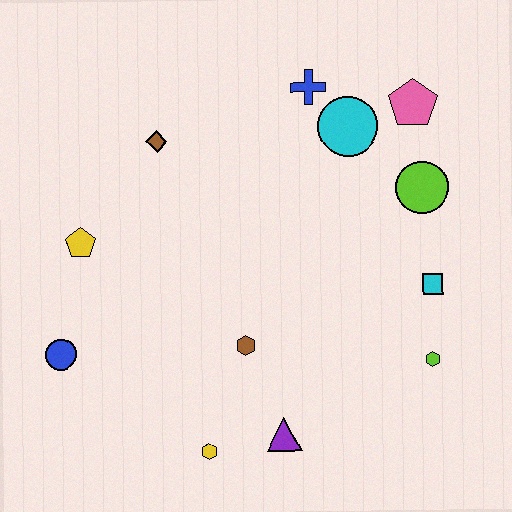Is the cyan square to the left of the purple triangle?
No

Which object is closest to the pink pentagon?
The cyan circle is closest to the pink pentagon.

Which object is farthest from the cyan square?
The blue circle is farthest from the cyan square.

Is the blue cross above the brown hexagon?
Yes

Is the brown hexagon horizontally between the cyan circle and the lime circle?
No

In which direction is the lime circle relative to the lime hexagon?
The lime circle is above the lime hexagon.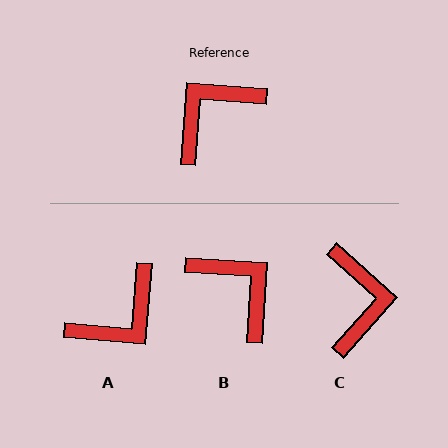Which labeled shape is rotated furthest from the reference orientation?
A, about 179 degrees away.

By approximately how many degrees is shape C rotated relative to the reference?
Approximately 128 degrees clockwise.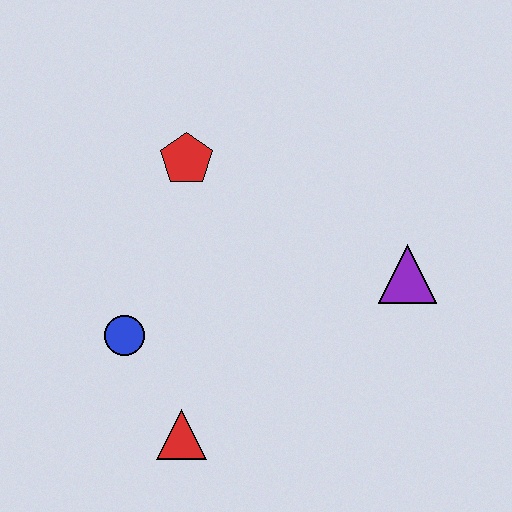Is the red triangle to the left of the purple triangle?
Yes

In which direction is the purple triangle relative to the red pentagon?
The purple triangle is to the right of the red pentagon.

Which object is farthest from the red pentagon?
The red triangle is farthest from the red pentagon.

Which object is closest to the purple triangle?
The red pentagon is closest to the purple triangle.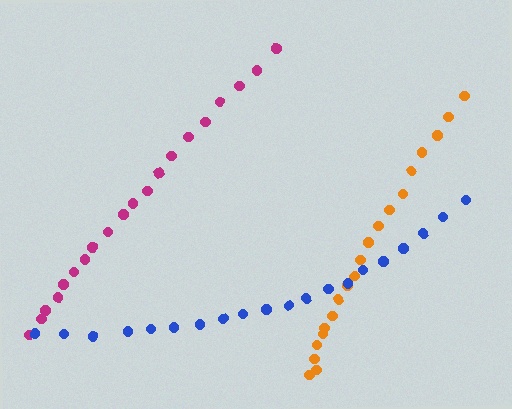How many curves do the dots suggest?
There are 3 distinct paths.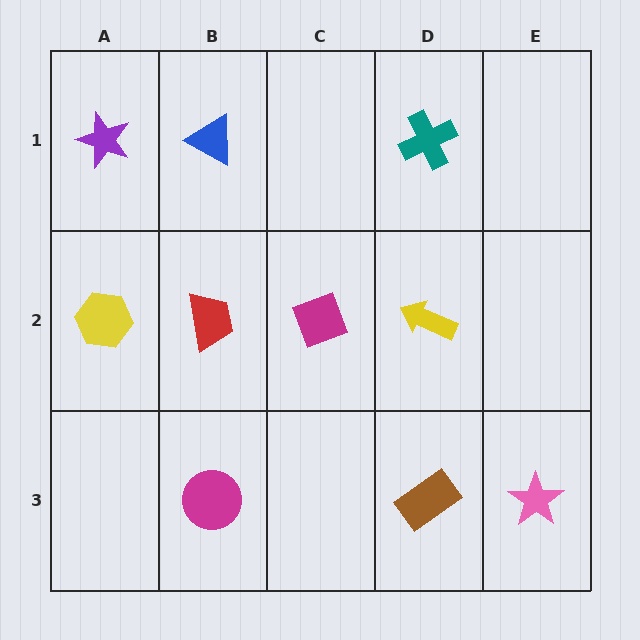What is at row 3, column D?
A brown rectangle.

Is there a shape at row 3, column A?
No, that cell is empty.